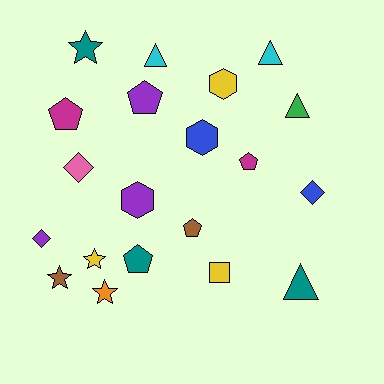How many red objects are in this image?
There are no red objects.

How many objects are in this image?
There are 20 objects.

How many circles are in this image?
There are no circles.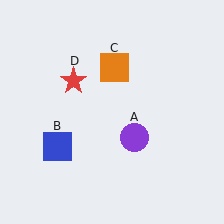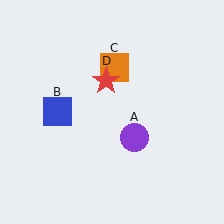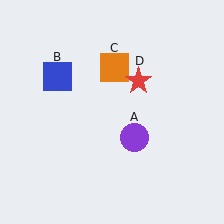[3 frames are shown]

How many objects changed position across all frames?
2 objects changed position: blue square (object B), red star (object D).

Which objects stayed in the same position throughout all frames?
Purple circle (object A) and orange square (object C) remained stationary.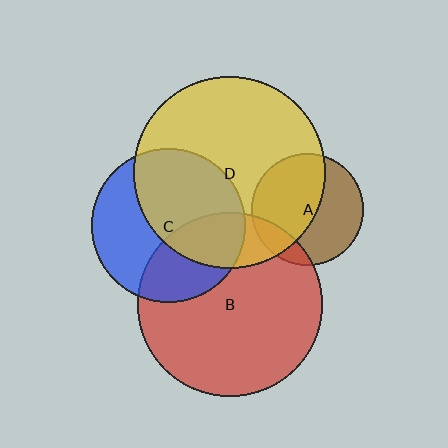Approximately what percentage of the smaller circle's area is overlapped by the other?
Approximately 55%.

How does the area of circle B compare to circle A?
Approximately 2.7 times.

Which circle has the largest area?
Circle D (yellow).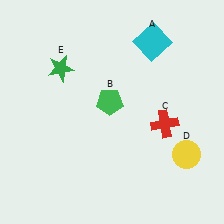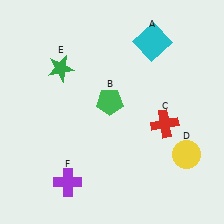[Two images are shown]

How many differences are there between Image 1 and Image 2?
There is 1 difference between the two images.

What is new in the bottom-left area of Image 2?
A purple cross (F) was added in the bottom-left area of Image 2.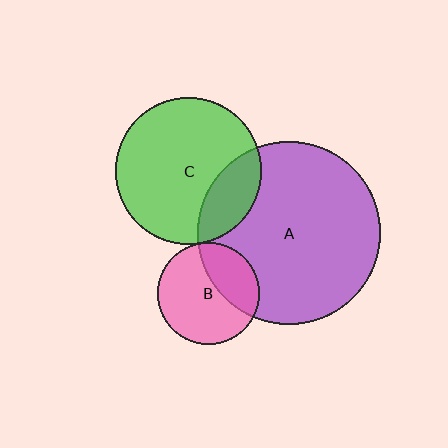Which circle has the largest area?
Circle A (purple).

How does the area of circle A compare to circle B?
Approximately 3.2 times.